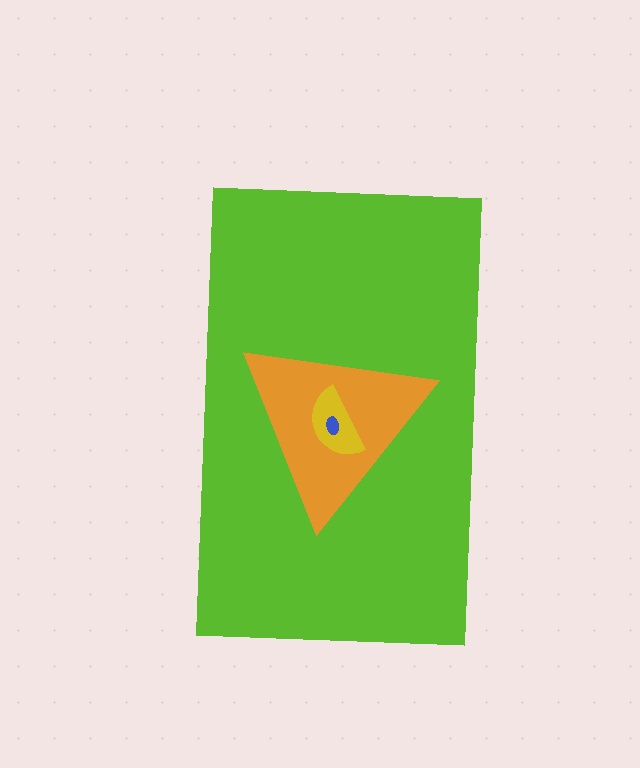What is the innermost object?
The blue ellipse.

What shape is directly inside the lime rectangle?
The orange triangle.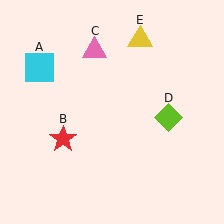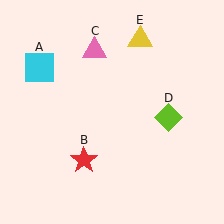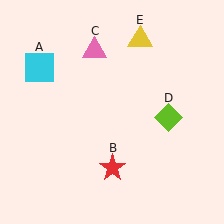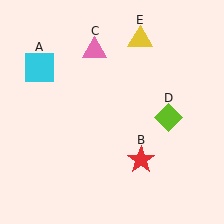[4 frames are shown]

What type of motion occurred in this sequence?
The red star (object B) rotated counterclockwise around the center of the scene.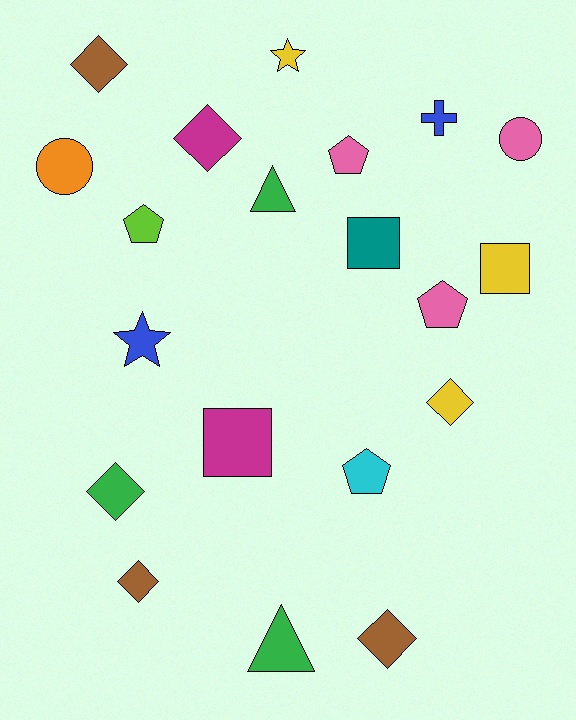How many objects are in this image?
There are 20 objects.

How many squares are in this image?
There are 3 squares.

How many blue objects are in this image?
There are 2 blue objects.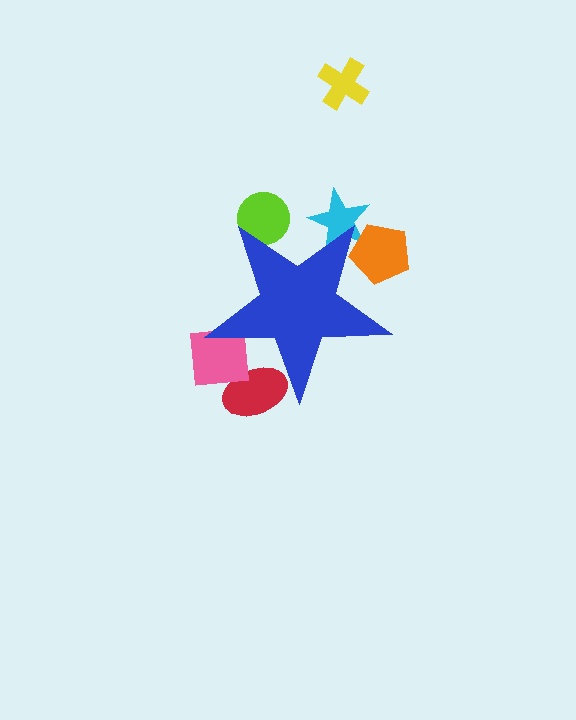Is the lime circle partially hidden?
Yes, the lime circle is partially hidden behind the blue star.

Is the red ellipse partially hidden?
Yes, the red ellipse is partially hidden behind the blue star.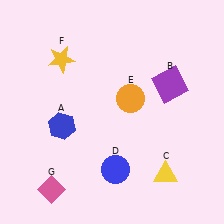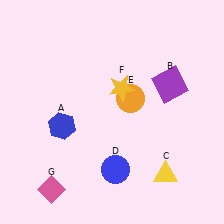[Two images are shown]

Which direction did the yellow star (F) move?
The yellow star (F) moved right.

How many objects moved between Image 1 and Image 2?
1 object moved between the two images.